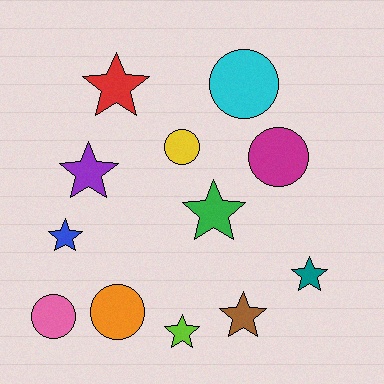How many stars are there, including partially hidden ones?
There are 7 stars.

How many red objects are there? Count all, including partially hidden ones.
There is 1 red object.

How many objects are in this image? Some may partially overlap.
There are 12 objects.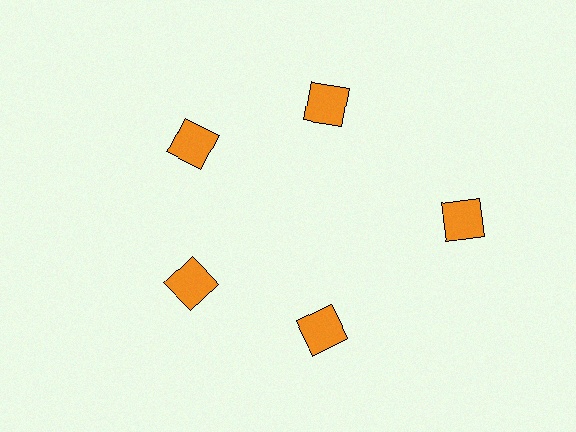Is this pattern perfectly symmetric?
No. The 5 orange squares are arranged in a ring, but one element near the 3 o'clock position is pushed outward from the center, breaking the 5-fold rotational symmetry.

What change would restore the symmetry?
The symmetry would be restored by moving it inward, back onto the ring so that all 5 squares sit at equal angles and equal distance from the center.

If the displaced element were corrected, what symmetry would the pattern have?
It would have 5-fold rotational symmetry — the pattern would map onto itself every 72 degrees.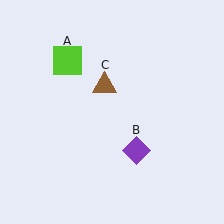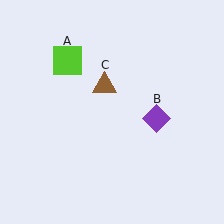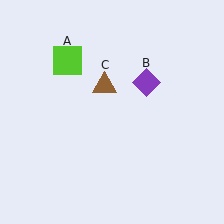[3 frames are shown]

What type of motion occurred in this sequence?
The purple diamond (object B) rotated counterclockwise around the center of the scene.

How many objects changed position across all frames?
1 object changed position: purple diamond (object B).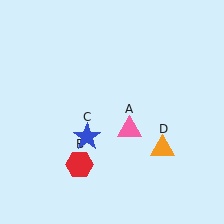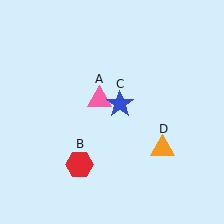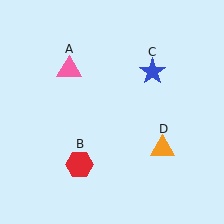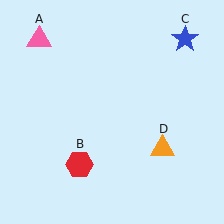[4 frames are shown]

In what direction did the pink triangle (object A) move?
The pink triangle (object A) moved up and to the left.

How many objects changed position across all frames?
2 objects changed position: pink triangle (object A), blue star (object C).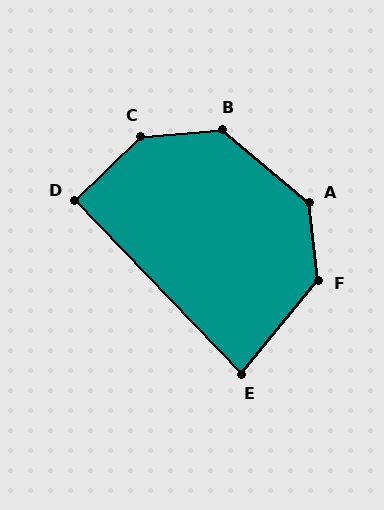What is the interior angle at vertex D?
Approximately 90 degrees (approximately right).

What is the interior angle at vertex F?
Approximately 134 degrees (obtuse).